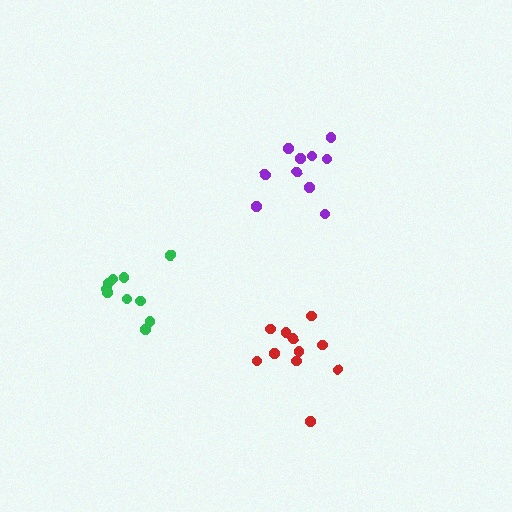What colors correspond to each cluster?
The clusters are colored: purple, green, red.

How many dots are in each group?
Group 1: 10 dots, Group 2: 10 dots, Group 3: 11 dots (31 total).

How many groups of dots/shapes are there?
There are 3 groups.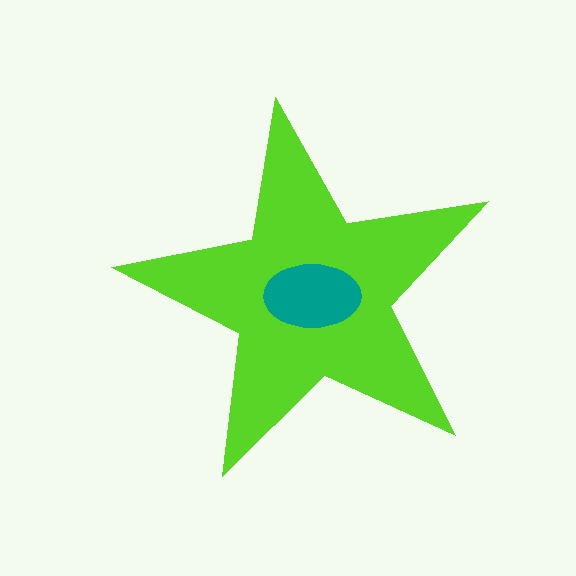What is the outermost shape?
The lime star.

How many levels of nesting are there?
2.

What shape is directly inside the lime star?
The teal ellipse.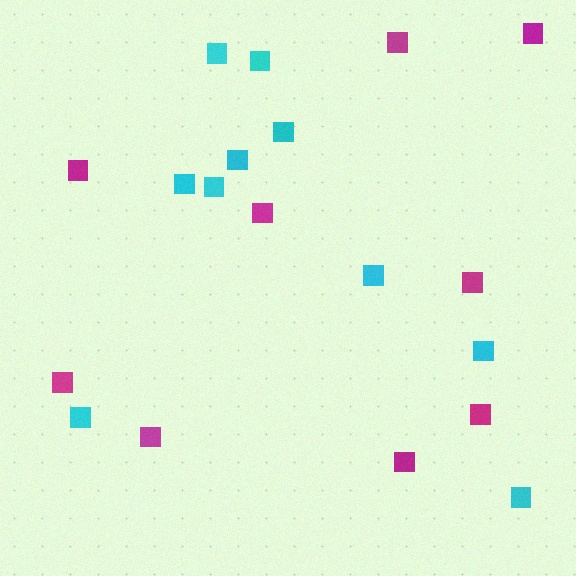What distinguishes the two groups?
There are 2 groups: one group of cyan squares (10) and one group of magenta squares (9).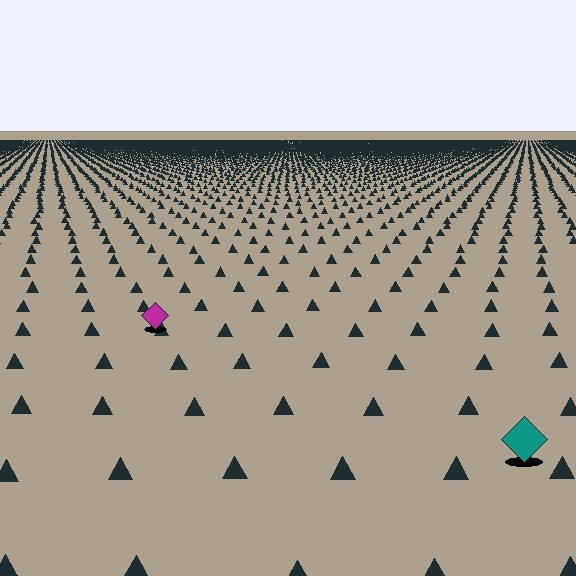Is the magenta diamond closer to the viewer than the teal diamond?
No. The teal diamond is closer — you can tell from the texture gradient: the ground texture is coarser near it.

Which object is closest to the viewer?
The teal diamond is closest. The texture marks near it are larger and more spread out.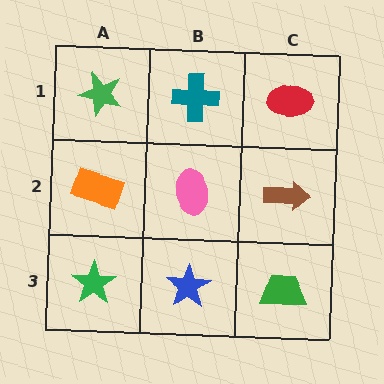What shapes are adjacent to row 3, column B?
A pink ellipse (row 2, column B), a green star (row 3, column A), a green trapezoid (row 3, column C).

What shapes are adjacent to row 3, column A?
An orange rectangle (row 2, column A), a blue star (row 3, column B).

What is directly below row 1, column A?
An orange rectangle.